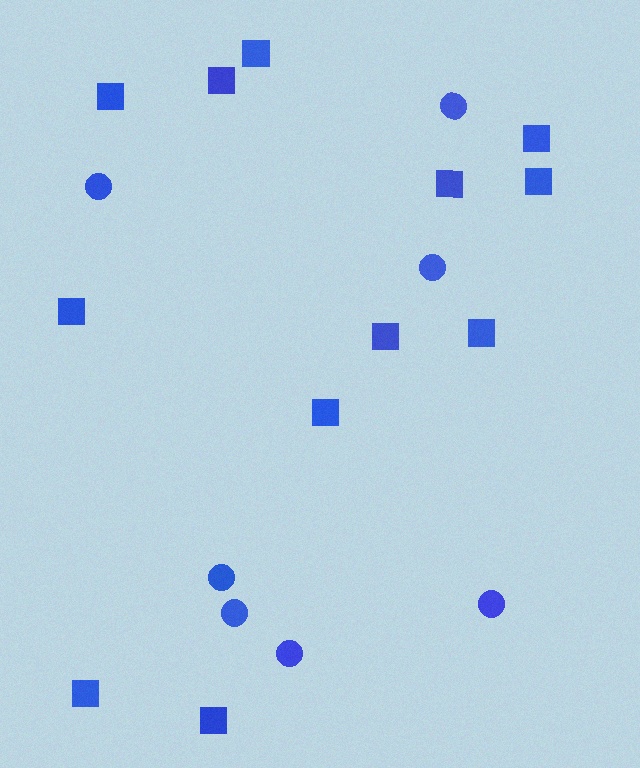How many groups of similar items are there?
There are 2 groups: one group of squares (12) and one group of circles (7).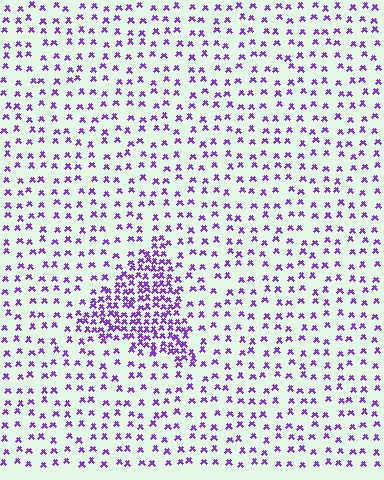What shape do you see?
I see a triangle.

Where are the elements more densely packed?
The elements are more densely packed inside the triangle boundary.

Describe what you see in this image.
The image contains small purple elements arranged at two different densities. A triangle-shaped region is visible where the elements are more densely packed than the surrounding area.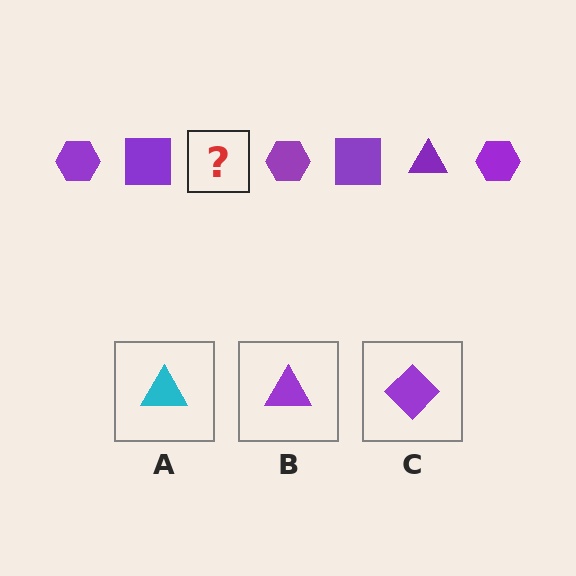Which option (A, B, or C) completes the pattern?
B.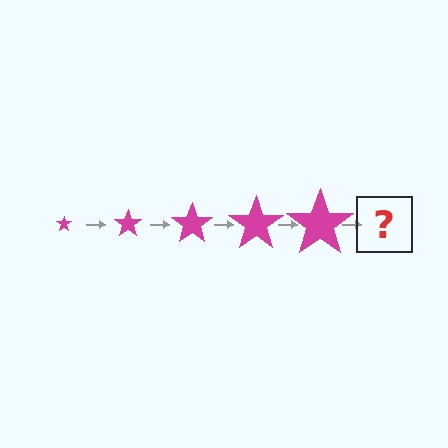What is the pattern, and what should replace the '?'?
The pattern is that the star gets progressively larger each step. The '?' should be a magenta star, larger than the previous one.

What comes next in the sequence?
The next element should be a magenta star, larger than the previous one.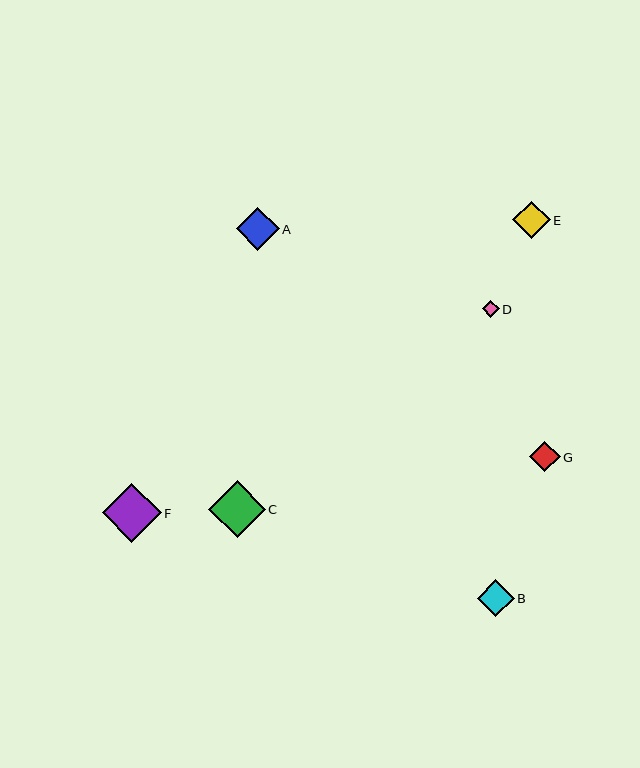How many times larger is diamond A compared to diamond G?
Diamond A is approximately 1.4 times the size of diamond G.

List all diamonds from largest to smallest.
From largest to smallest: F, C, A, E, B, G, D.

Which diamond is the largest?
Diamond F is the largest with a size of approximately 59 pixels.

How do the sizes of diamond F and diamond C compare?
Diamond F and diamond C are approximately the same size.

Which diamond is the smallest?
Diamond D is the smallest with a size of approximately 17 pixels.